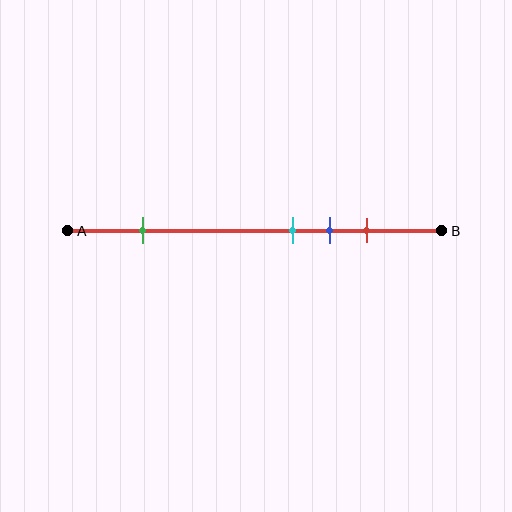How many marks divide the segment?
There are 4 marks dividing the segment.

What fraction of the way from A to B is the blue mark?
The blue mark is approximately 70% (0.7) of the way from A to B.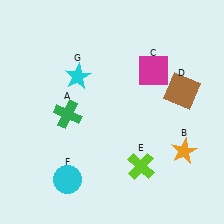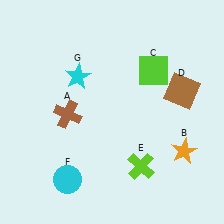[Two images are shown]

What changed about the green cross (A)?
In Image 1, A is green. In Image 2, it changed to brown.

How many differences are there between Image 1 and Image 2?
There are 2 differences between the two images.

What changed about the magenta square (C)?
In Image 1, C is magenta. In Image 2, it changed to lime.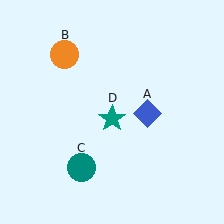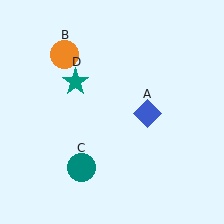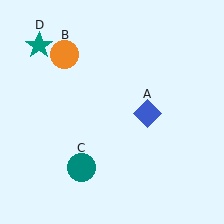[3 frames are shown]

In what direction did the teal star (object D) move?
The teal star (object D) moved up and to the left.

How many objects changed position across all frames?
1 object changed position: teal star (object D).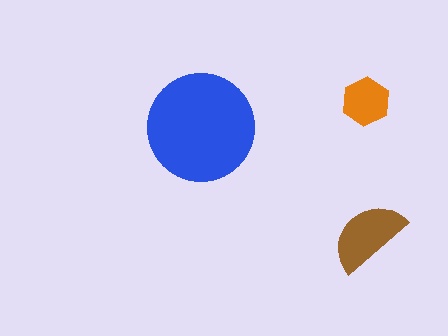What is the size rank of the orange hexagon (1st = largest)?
3rd.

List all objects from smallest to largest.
The orange hexagon, the brown semicircle, the blue circle.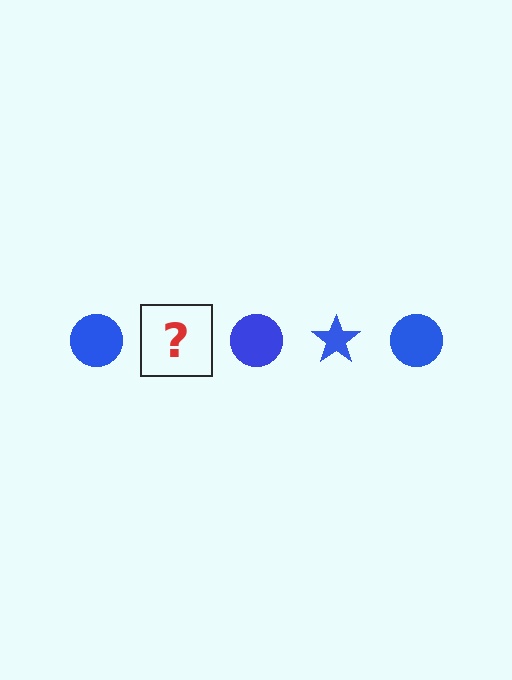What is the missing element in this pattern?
The missing element is a blue star.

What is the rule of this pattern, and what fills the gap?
The rule is that the pattern cycles through circle, star shapes in blue. The gap should be filled with a blue star.